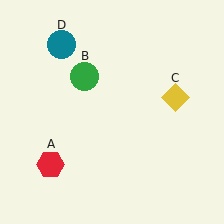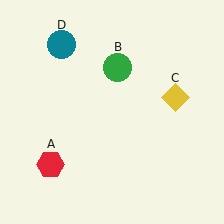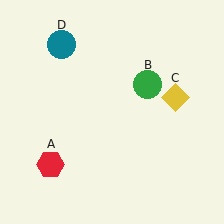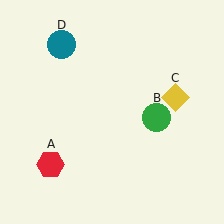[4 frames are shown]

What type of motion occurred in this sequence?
The green circle (object B) rotated clockwise around the center of the scene.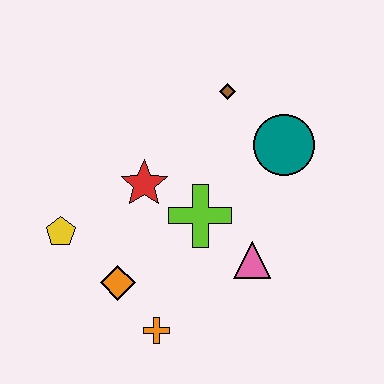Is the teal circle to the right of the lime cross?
Yes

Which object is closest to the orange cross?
The orange diamond is closest to the orange cross.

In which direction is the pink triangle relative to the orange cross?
The pink triangle is to the right of the orange cross.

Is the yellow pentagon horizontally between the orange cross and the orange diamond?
No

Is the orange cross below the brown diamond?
Yes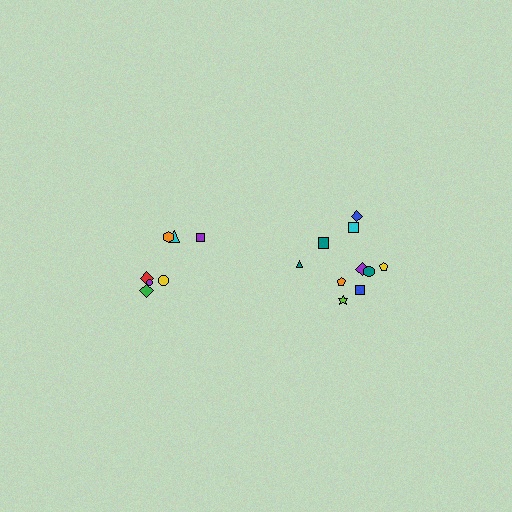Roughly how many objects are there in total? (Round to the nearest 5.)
Roughly 15 objects in total.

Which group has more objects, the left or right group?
The right group.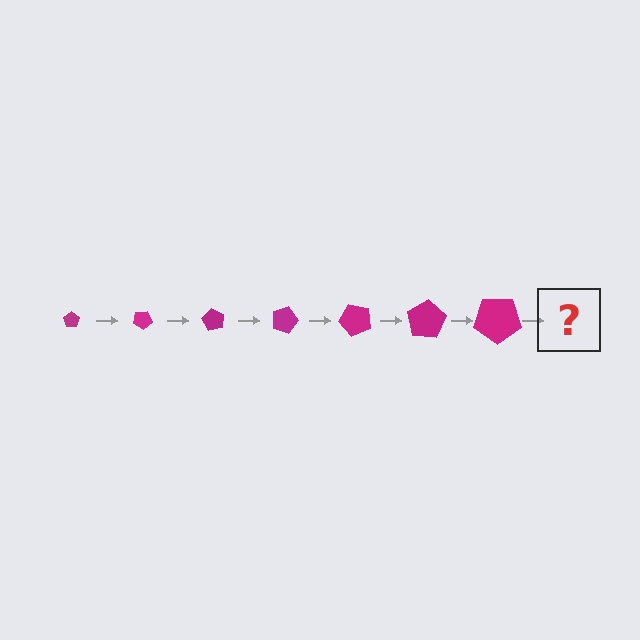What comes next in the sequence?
The next element should be a pentagon, larger than the previous one and rotated 210 degrees from the start.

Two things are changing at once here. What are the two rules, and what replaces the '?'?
The two rules are that the pentagon grows larger each step and it rotates 30 degrees each step. The '?' should be a pentagon, larger than the previous one and rotated 210 degrees from the start.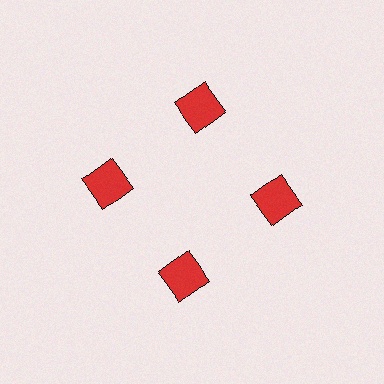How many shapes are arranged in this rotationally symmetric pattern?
There are 4 shapes, arranged in 4 groups of 1.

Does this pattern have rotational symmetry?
Yes, this pattern has 4-fold rotational symmetry. It looks the same after rotating 90 degrees around the center.